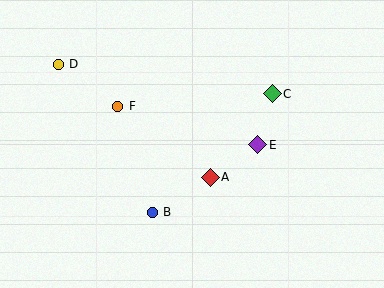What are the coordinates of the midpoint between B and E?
The midpoint between B and E is at (205, 179).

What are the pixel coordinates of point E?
Point E is at (258, 145).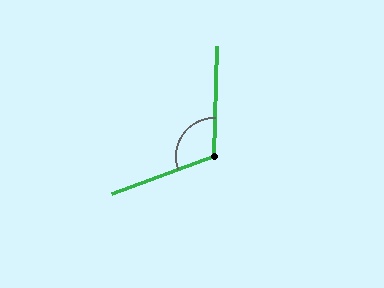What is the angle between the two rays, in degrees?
Approximately 112 degrees.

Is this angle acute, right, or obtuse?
It is obtuse.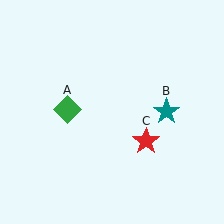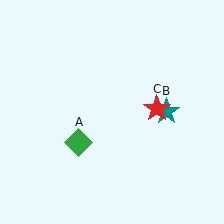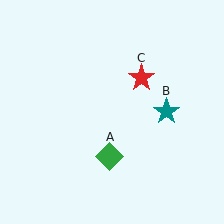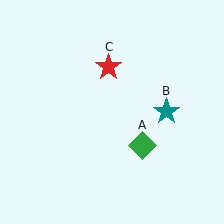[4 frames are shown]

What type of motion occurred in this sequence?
The green diamond (object A), red star (object C) rotated counterclockwise around the center of the scene.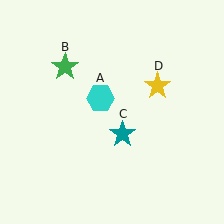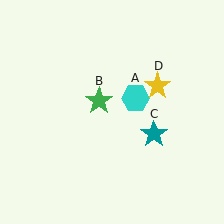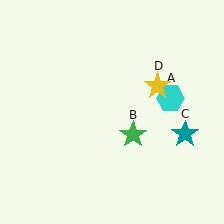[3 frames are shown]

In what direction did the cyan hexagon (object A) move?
The cyan hexagon (object A) moved right.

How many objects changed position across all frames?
3 objects changed position: cyan hexagon (object A), green star (object B), teal star (object C).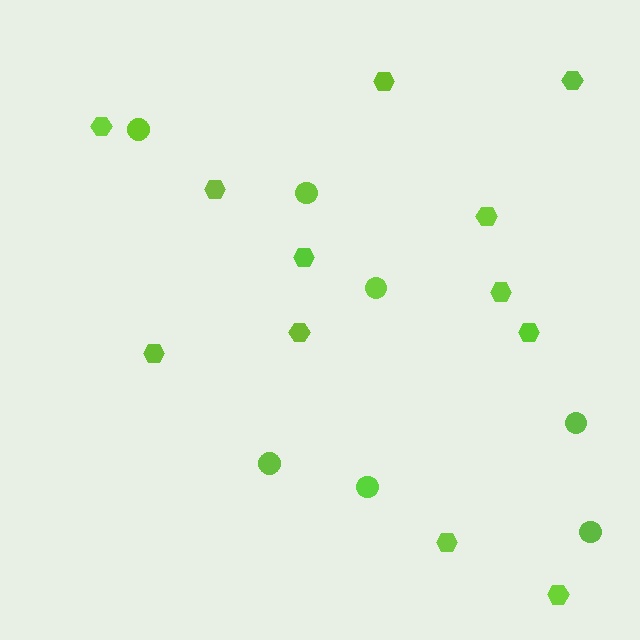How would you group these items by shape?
There are 2 groups: one group of circles (7) and one group of hexagons (12).